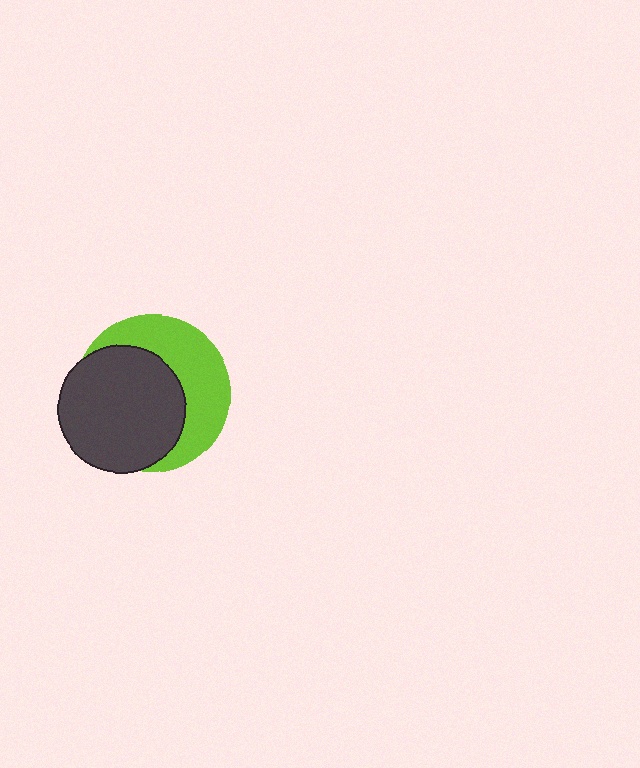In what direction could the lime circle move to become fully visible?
The lime circle could move toward the upper-right. That would shift it out from behind the dark gray circle entirely.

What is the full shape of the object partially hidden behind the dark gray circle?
The partially hidden object is a lime circle.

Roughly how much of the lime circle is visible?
A small part of it is visible (roughly 44%).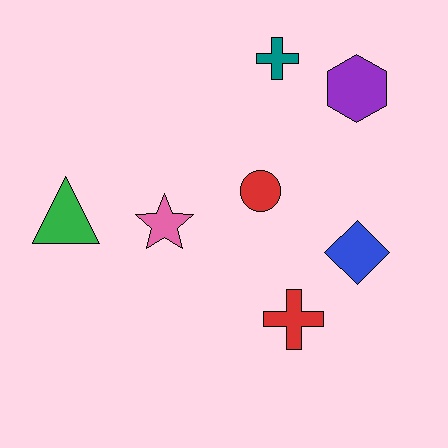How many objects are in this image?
There are 7 objects.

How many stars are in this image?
There is 1 star.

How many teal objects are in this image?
There is 1 teal object.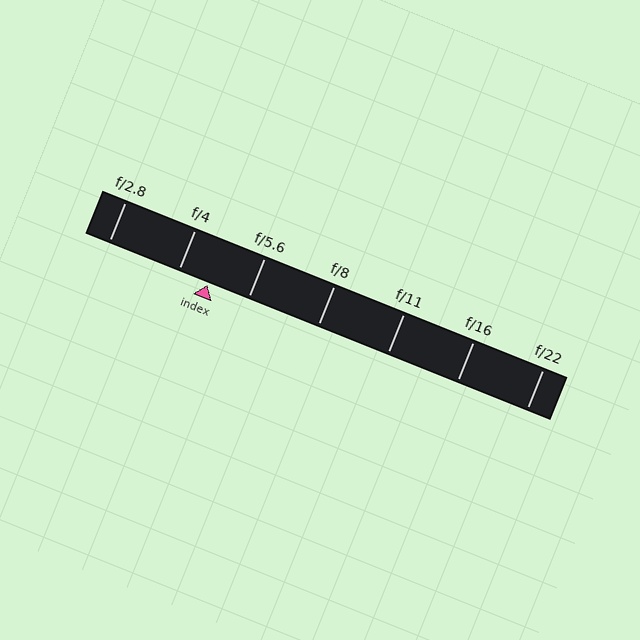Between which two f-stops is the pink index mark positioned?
The index mark is between f/4 and f/5.6.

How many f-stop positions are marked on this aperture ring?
There are 7 f-stop positions marked.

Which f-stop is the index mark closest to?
The index mark is closest to f/4.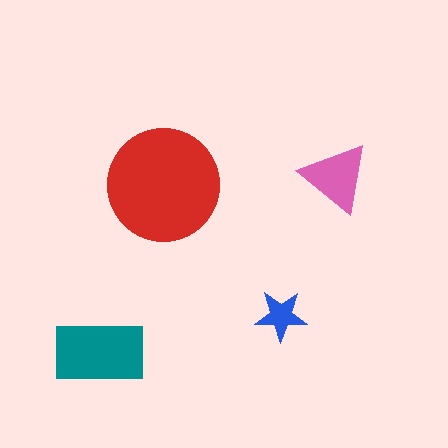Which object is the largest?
The red circle.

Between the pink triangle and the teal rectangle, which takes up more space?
The teal rectangle.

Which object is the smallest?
The blue star.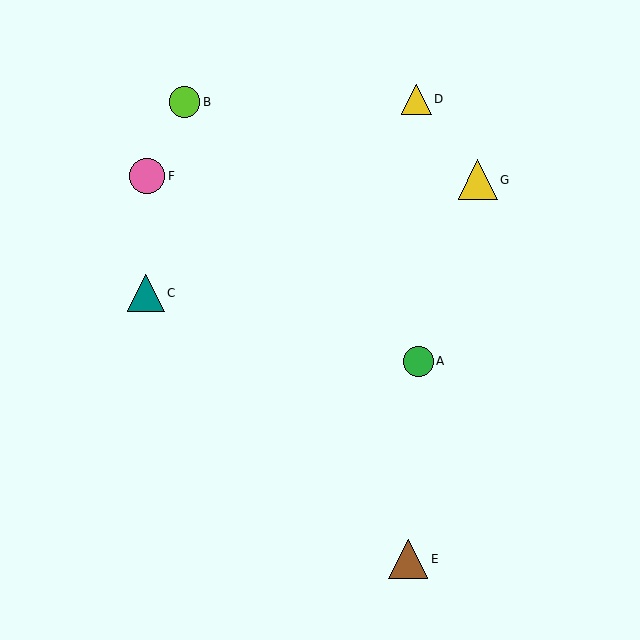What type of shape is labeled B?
Shape B is a lime circle.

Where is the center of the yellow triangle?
The center of the yellow triangle is at (478, 180).